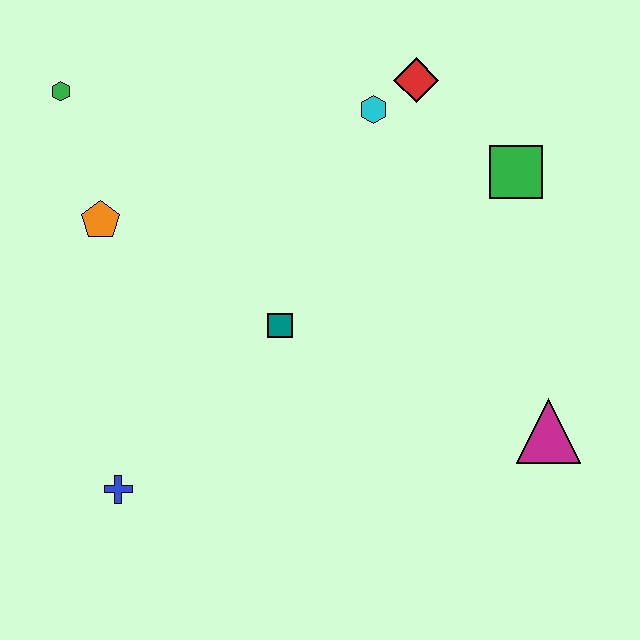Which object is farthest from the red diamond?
The blue cross is farthest from the red diamond.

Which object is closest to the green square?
The red diamond is closest to the green square.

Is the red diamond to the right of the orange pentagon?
Yes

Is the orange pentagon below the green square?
Yes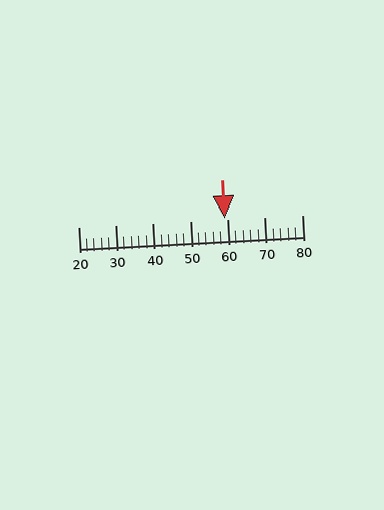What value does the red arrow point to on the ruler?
The red arrow points to approximately 59.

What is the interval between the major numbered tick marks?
The major tick marks are spaced 10 units apart.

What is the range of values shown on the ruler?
The ruler shows values from 20 to 80.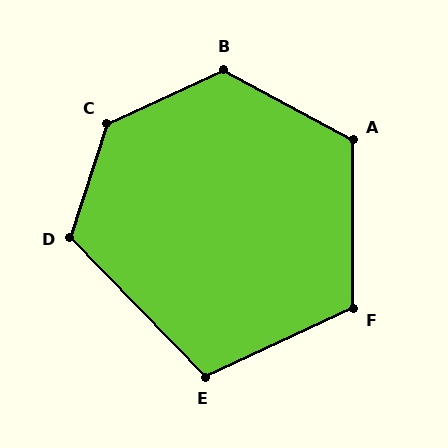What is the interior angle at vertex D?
Approximately 118 degrees (obtuse).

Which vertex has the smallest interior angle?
E, at approximately 109 degrees.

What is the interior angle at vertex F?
Approximately 115 degrees (obtuse).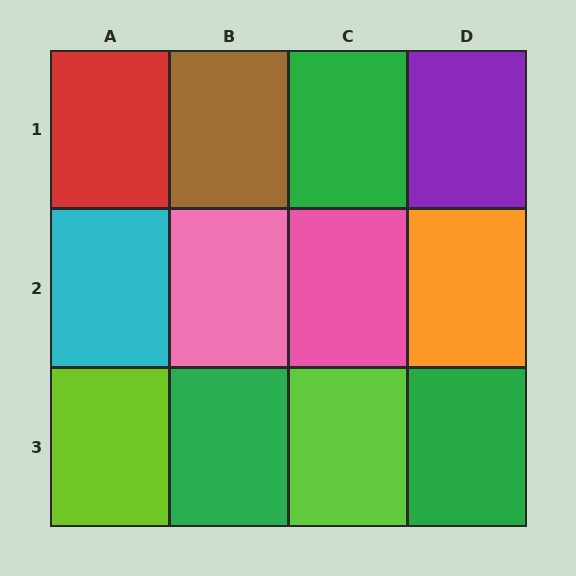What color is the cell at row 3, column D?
Green.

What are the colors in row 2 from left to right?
Cyan, pink, pink, orange.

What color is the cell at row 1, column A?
Red.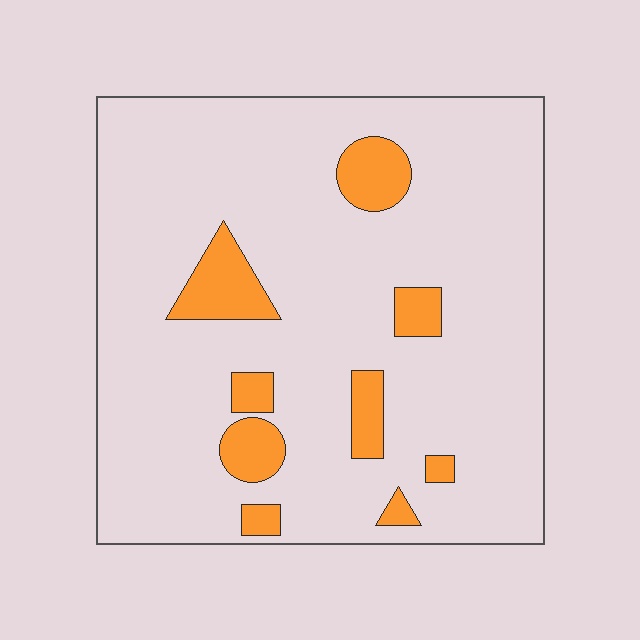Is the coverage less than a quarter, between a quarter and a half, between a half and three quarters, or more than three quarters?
Less than a quarter.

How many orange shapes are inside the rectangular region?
9.